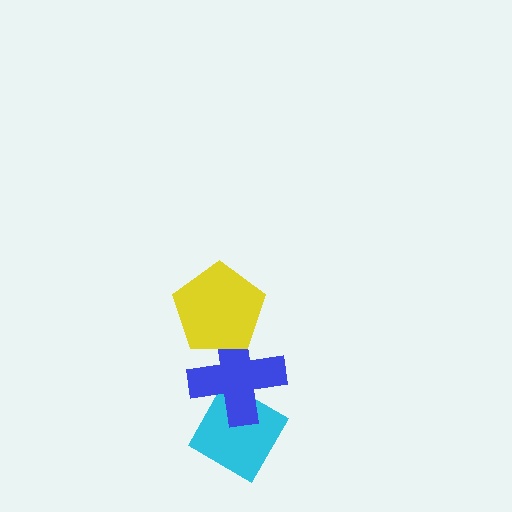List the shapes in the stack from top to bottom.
From top to bottom: the yellow pentagon, the blue cross, the cyan diamond.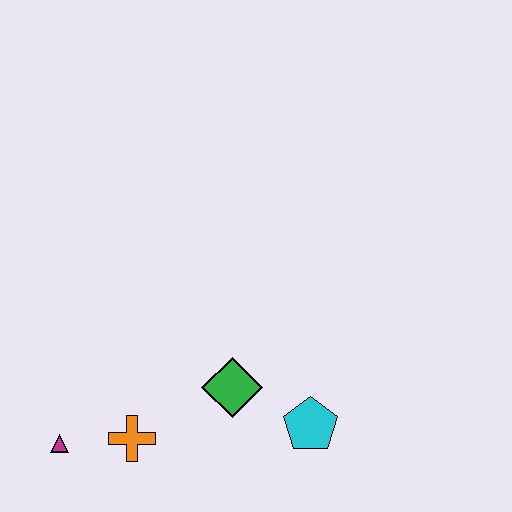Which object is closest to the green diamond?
The cyan pentagon is closest to the green diamond.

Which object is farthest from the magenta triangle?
The cyan pentagon is farthest from the magenta triangle.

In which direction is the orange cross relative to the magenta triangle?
The orange cross is to the right of the magenta triangle.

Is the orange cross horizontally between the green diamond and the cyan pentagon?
No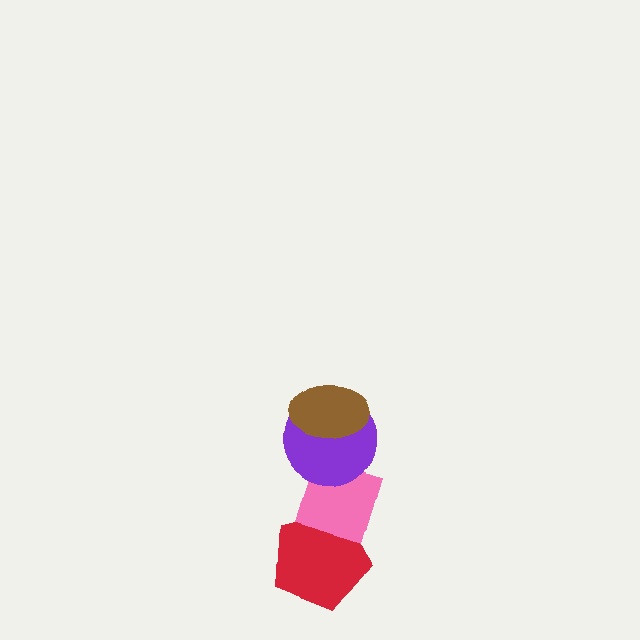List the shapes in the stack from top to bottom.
From top to bottom: the brown ellipse, the purple circle, the pink diamond, the red pentagon.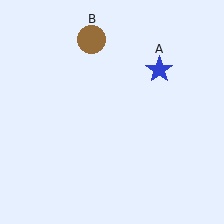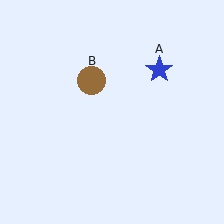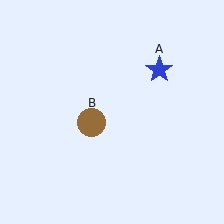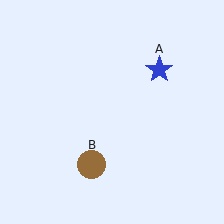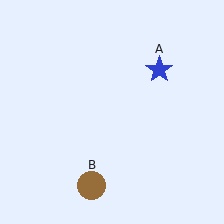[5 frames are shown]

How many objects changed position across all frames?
1 object changed position: brown circle (object B).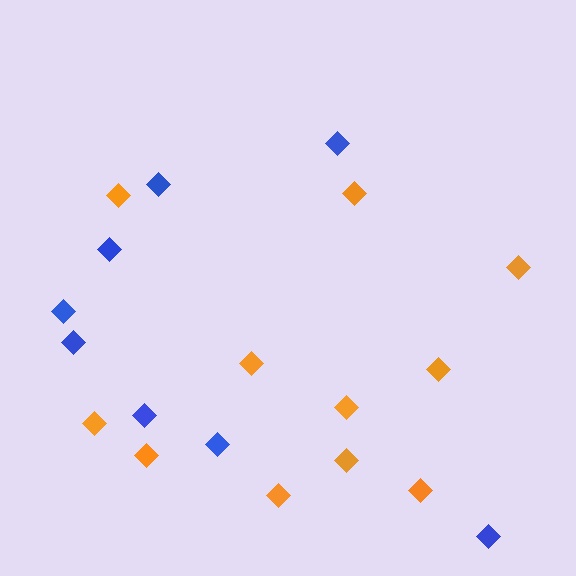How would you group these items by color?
There are 2 groups: one group of orange diamonds (11) and one group of blue diamonds (8).